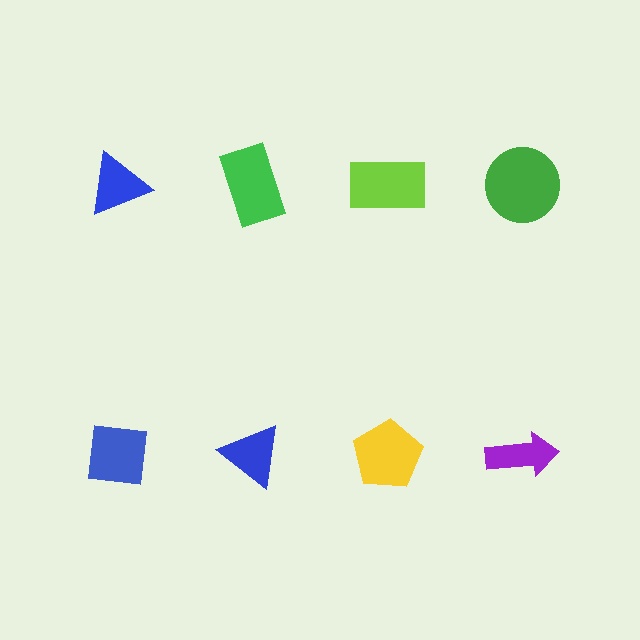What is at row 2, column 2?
A blue triangle.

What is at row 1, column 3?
A lime rectangle.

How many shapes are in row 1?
4 shapes.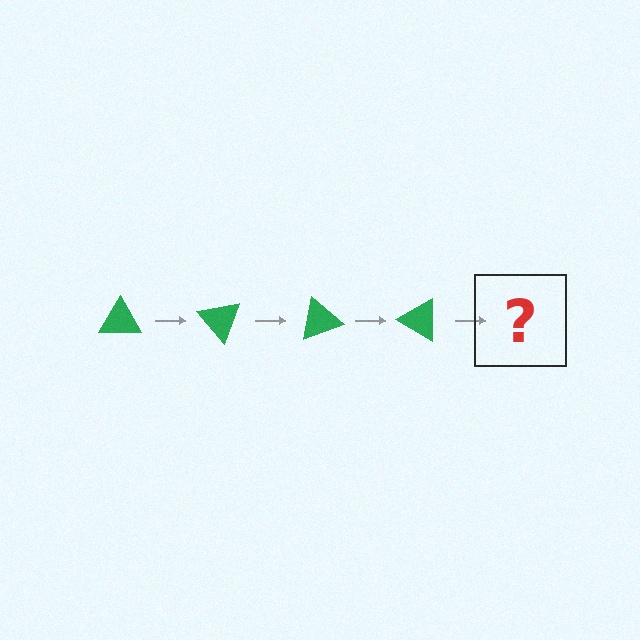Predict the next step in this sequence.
The next step is a green triangle rotated 200 degrees.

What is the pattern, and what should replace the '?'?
The pattern is that the triangle rotates 50 degrees each step. The '?' should be a green triangle rotated 200 degrees.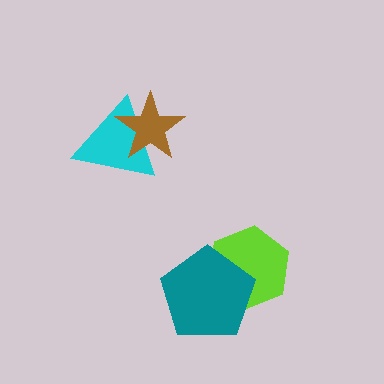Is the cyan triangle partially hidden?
Yes, it is partially covered by another shape.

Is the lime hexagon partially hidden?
Yes, it is partially covered by another shape.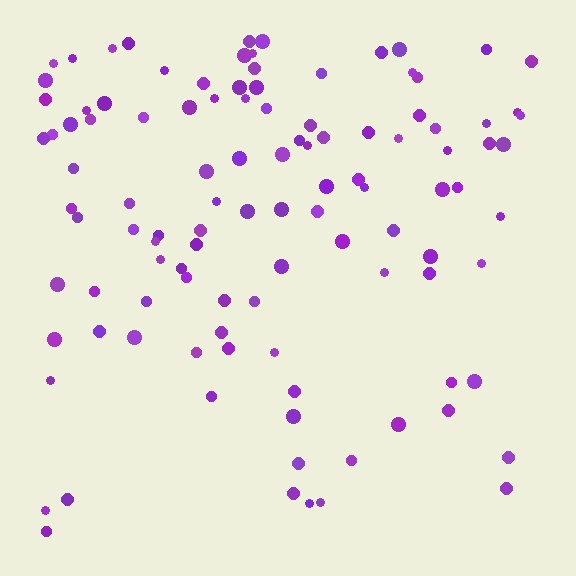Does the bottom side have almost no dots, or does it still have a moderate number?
Still a moderate number, just noticeably fewer than the top.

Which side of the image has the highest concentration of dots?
The top.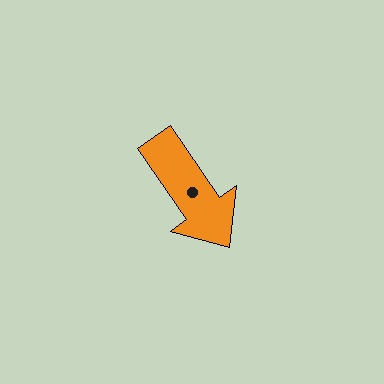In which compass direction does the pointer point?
Southeast.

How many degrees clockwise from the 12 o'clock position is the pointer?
Approximately 146 degrees.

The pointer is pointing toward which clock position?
Roughly 5 o'clock.